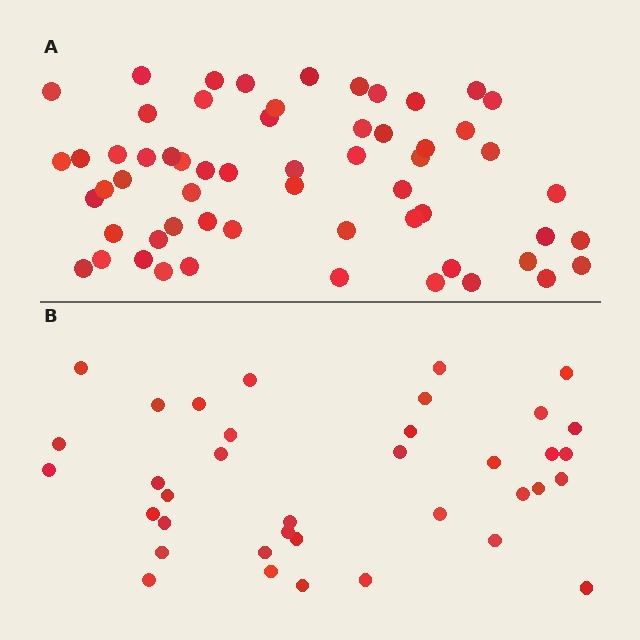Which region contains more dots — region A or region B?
Region A (the top region) has more dots.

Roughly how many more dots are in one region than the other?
Region A has approximately 20 more dots than region B.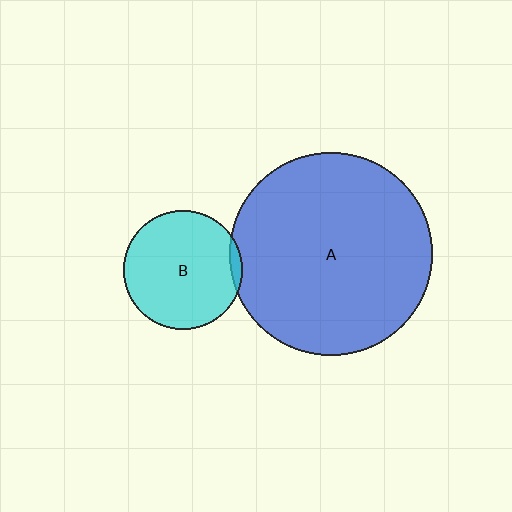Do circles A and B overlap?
Yes.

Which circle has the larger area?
Circle A (blue).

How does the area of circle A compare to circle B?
Approximately 2.9 times.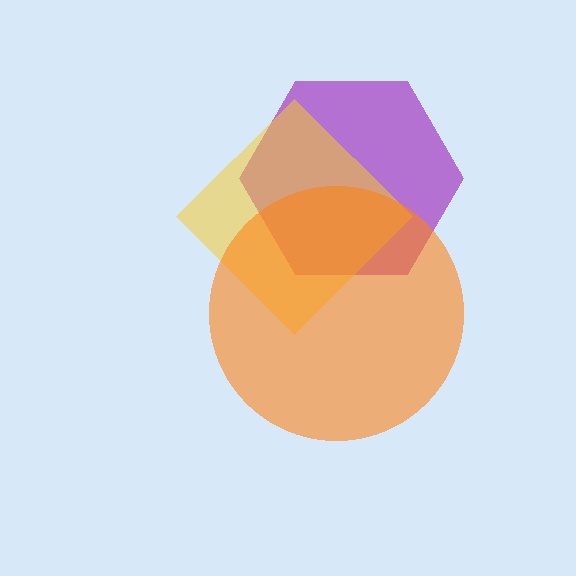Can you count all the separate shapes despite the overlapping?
Yes, there are 3 separate shapes.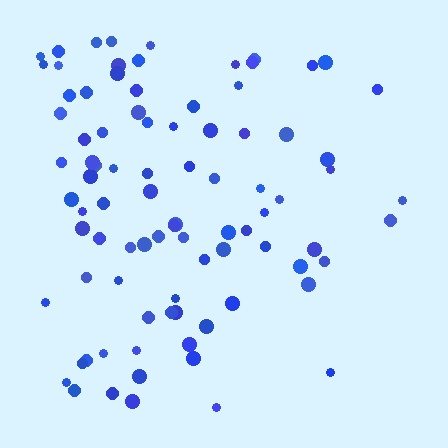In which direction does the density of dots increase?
From right to left, with the left side densest.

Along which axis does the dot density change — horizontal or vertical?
Horizontal.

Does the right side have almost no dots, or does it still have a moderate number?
Still a moderate number, just noticeably fewer than the left.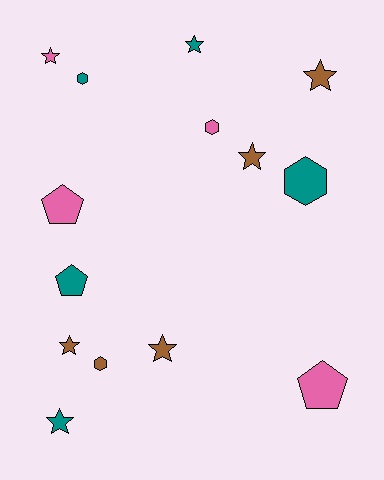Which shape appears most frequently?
Star, with 7 objects.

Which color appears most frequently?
Teal, with 5 objects.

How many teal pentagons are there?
There is 1 teal pentagon.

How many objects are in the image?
There are 14 objects.